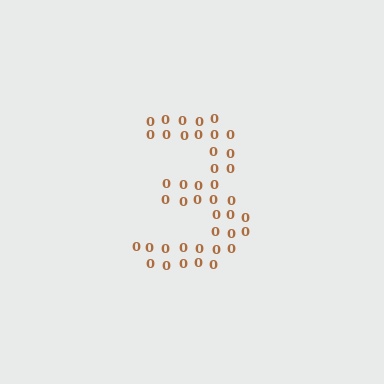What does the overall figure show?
The overall figure shows the digit 3.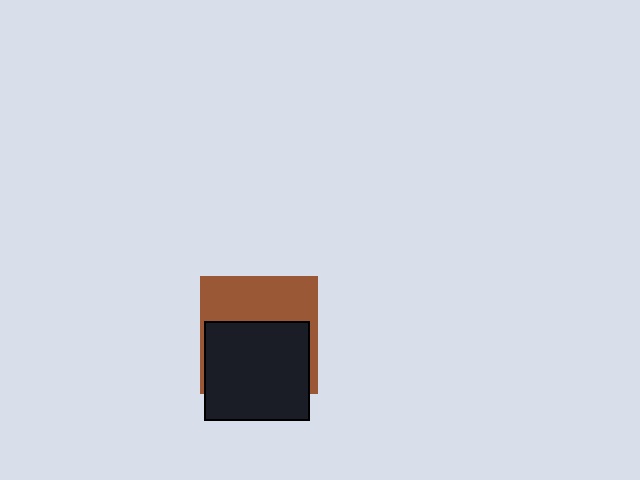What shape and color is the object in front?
The object in front is a black rectangle.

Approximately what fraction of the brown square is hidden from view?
Roughly 55% of the brown square is hidden behind the black rectangle.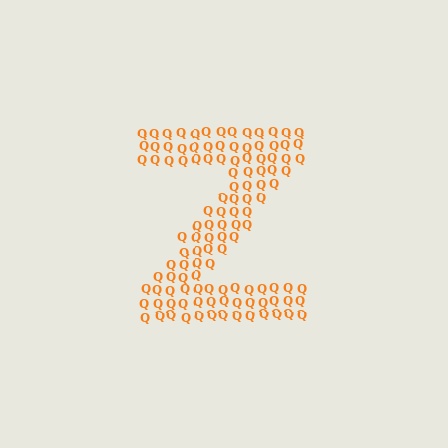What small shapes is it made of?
It is made of small letter Q's.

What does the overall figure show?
The overall figure shows the letter Z.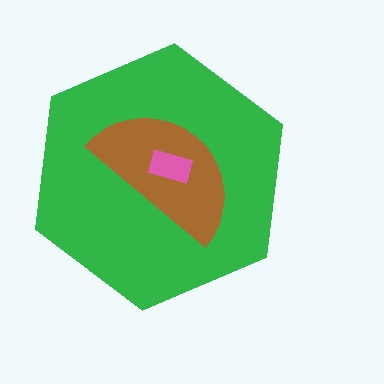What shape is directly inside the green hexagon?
The brown semicircle.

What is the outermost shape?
The green hexagon.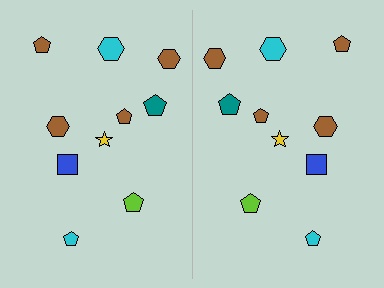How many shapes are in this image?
There are 20 shapes in this image.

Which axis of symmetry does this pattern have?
The pattern has a vertical axis of symmetry running through the center of the image.